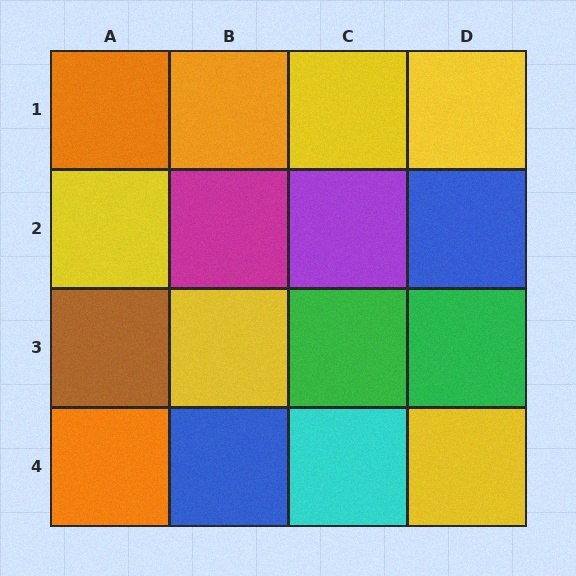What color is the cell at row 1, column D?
Yellow.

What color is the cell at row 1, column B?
Orange.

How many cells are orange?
3 cells are orange.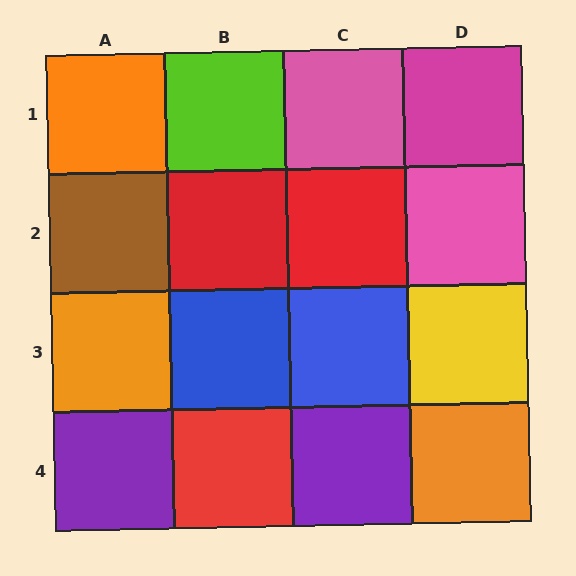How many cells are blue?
2 cells are blue.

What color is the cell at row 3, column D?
Yellow.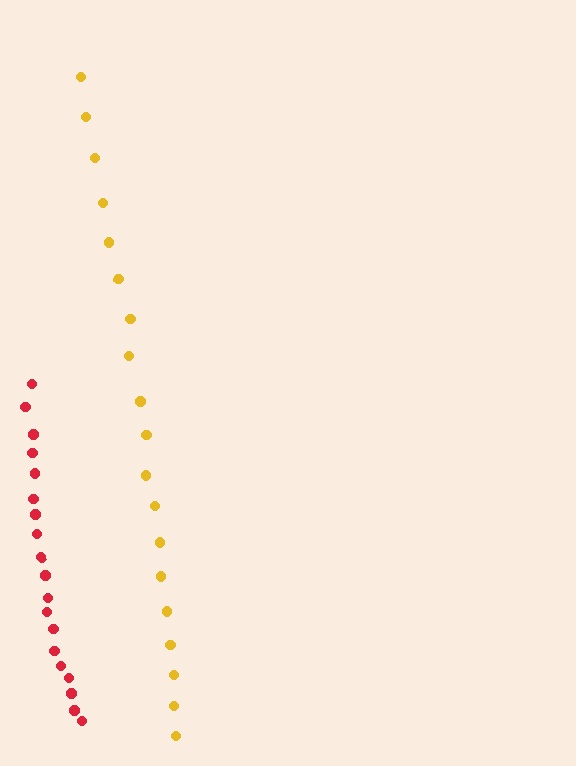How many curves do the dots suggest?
There are 2 distinct paths.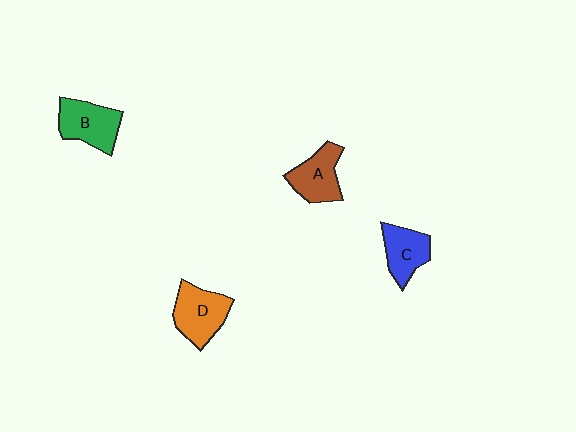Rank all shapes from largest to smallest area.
From largest to smallest: D (orange), B (green), A (brown), C (blue).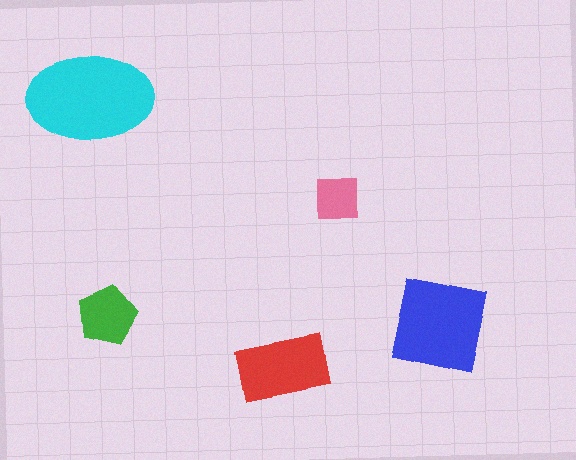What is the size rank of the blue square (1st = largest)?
2nd.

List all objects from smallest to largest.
The pink square, the green pentagon, the red rectangle, the blue square, the cyan ellipse.